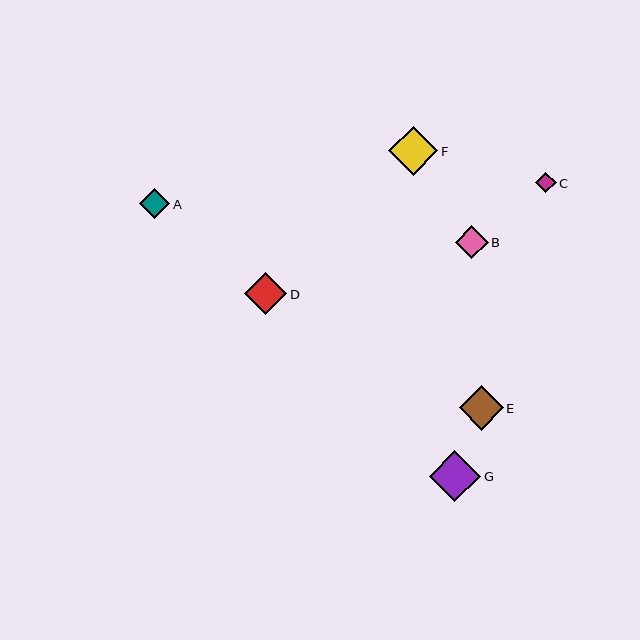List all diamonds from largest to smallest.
From largest to smallest: G, F, E, D, B, A, C.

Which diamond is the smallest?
Diamond C is the smallest with a size of approximately 20 pixels.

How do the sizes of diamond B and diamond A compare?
Diamond B and diamond A are approximately the same size.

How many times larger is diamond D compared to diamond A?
Diamond D is approximately 1.4 times the size of diamond A.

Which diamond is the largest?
Diamond G is the largest with a size of approximately 51 pixels.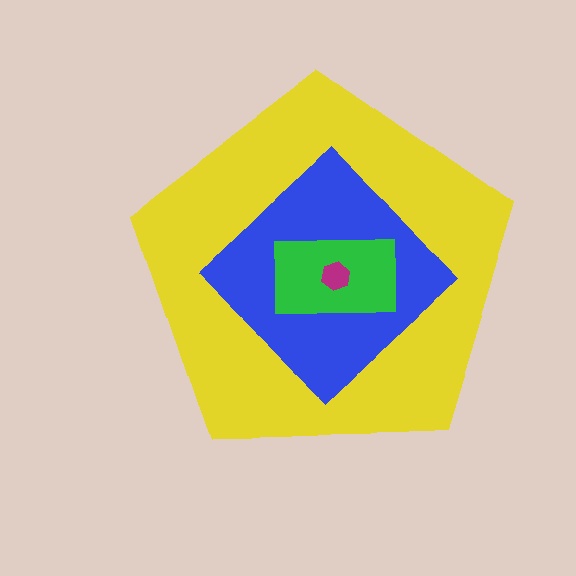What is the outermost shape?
The yellow pentagon.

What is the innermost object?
The magenta hexagon.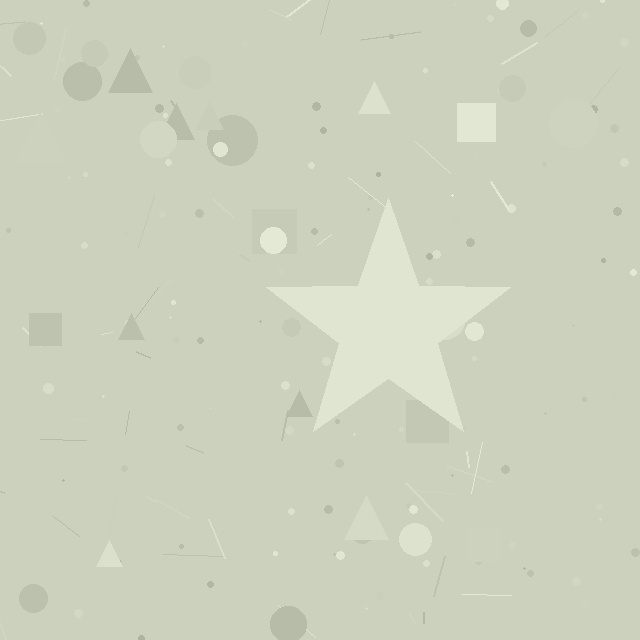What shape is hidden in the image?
A star is hidden in the image.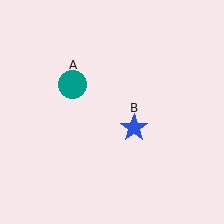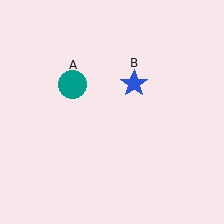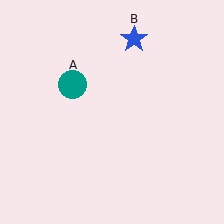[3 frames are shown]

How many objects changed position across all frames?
1 object changed position: blue star (object B).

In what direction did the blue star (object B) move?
The blue star (object B) moved up.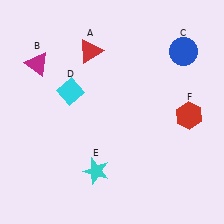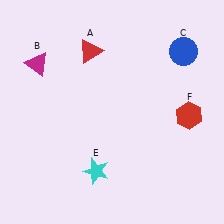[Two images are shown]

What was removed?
The cyan diamond (D) was removed in Image 2.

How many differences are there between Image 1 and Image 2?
There is 1 difference between the two images.